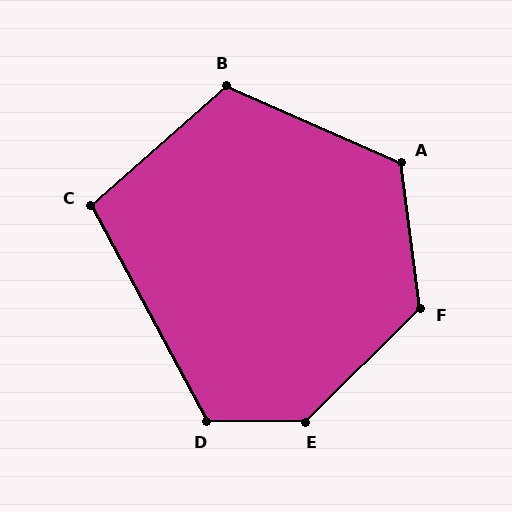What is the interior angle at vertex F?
Approximately 127 degrees (obtuse).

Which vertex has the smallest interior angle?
C, at approximately 103 degrees.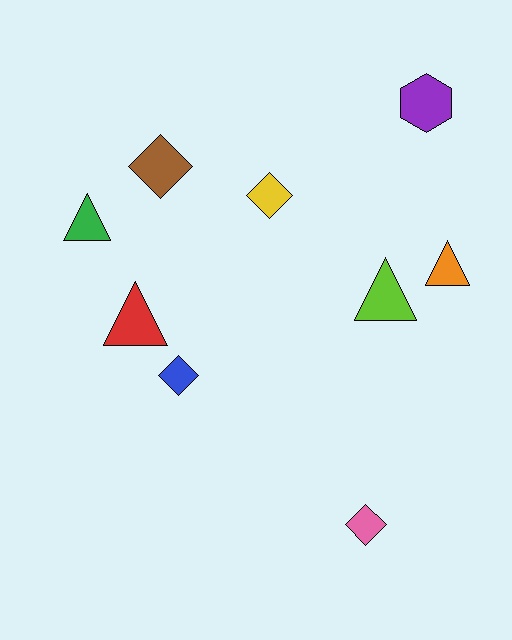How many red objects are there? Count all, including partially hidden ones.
There is 1 red object.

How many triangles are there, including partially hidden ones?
There are 4 triangles.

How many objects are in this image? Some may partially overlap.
There are 9 objects.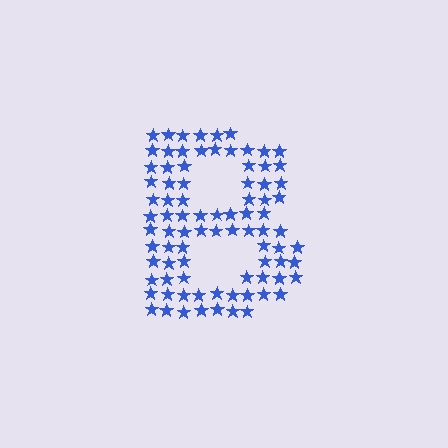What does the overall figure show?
The overall figure shows the letter B.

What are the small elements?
The small elements are stars.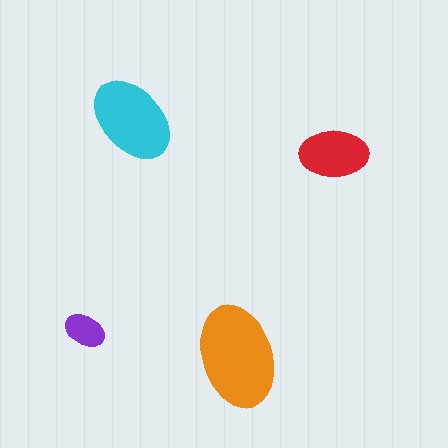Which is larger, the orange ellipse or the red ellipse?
The orange one.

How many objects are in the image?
There are 4 objects in the image.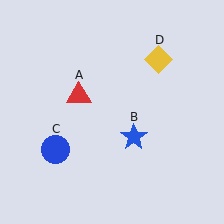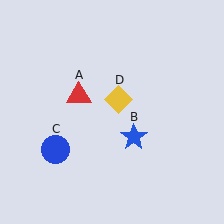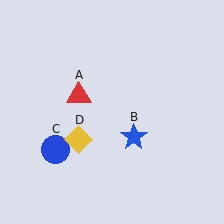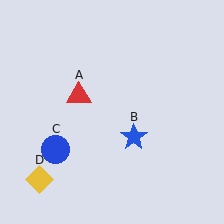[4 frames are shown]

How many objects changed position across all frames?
1 object changed position: yellow diamond (object D).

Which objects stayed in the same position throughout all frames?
Red triangle (object A) and blue star (object B) and blue circle (object C) remained stationary.